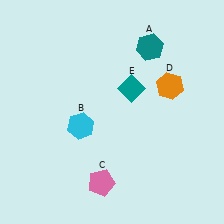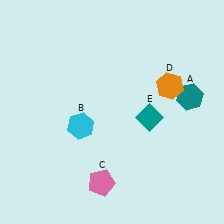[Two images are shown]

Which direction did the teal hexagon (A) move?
The teal hexagon (A) moved down.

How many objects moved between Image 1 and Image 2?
2 objects moved between the two images.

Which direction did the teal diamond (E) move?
The teal diamond (E) moved down.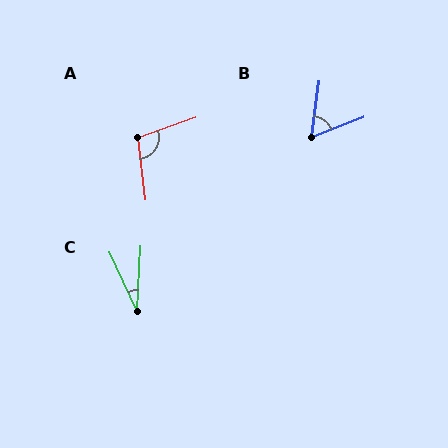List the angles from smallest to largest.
C (28°), B (62°), A (103°).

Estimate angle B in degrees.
Approximately 62 degrees.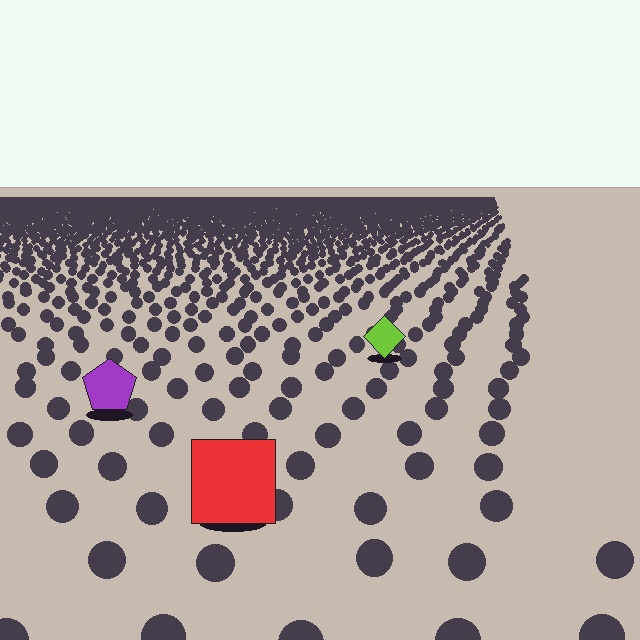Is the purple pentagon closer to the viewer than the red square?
No. The red square is closer — you can tell from the texture gradient: the ground texture is coarser near it.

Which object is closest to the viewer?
The red square is closest. The texture marks near it are larger and more spread out.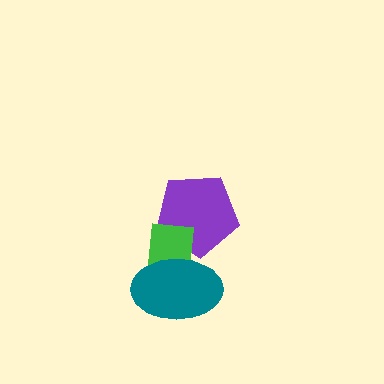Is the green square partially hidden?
Yes, it is partially covered by another shape.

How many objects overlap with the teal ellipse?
2 objects overlap with the teal ellipse.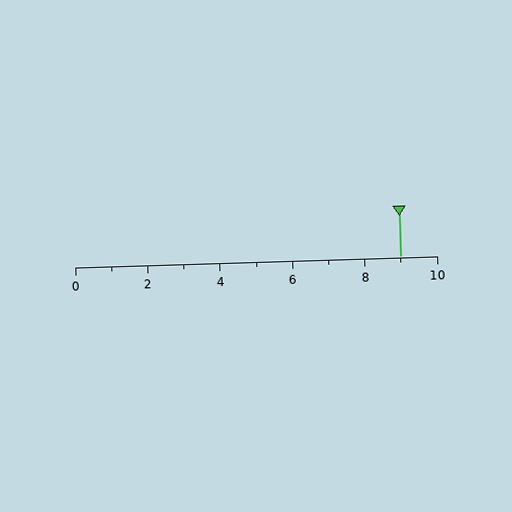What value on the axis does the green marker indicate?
The marker indicates approximately 9.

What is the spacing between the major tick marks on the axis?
The major ticks are spaced 2 apart.